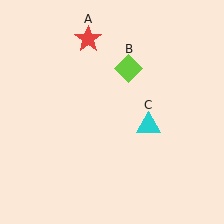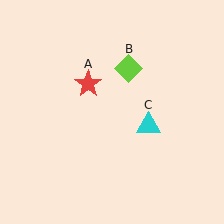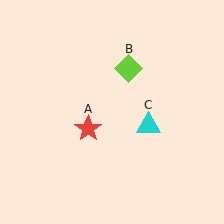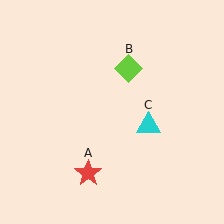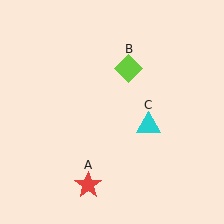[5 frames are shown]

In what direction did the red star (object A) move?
The red star (object A) moved down.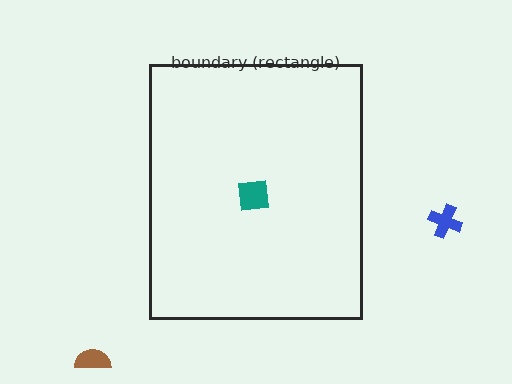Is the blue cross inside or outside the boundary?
Outside.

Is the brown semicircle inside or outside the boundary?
Outside.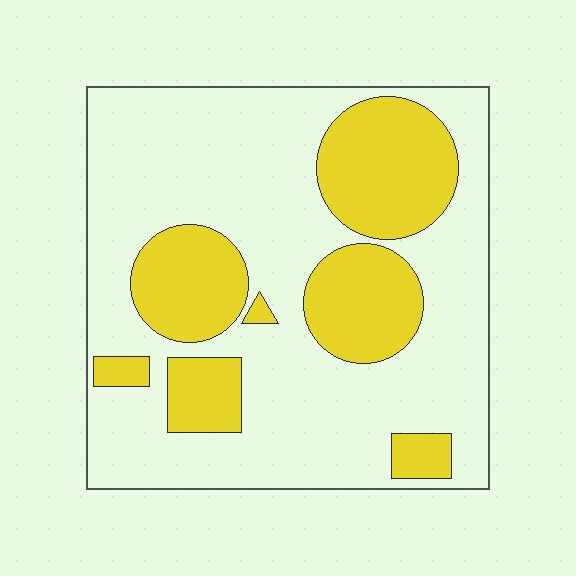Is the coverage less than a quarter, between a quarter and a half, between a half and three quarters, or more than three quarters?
Between a quarter and a half.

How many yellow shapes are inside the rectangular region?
7.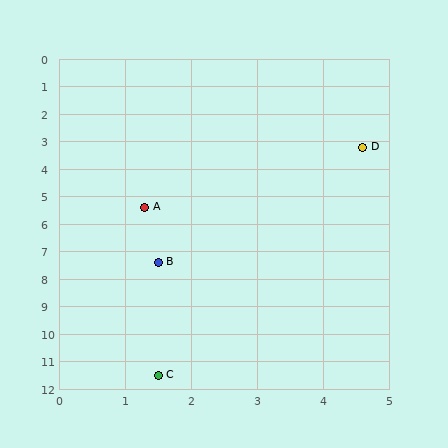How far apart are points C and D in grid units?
Points C and D are about 8.9 grid units apart.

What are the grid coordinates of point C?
Point C is at approximately (1.5, 11.5).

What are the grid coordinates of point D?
Point D is at approximately (4.6, 3.2).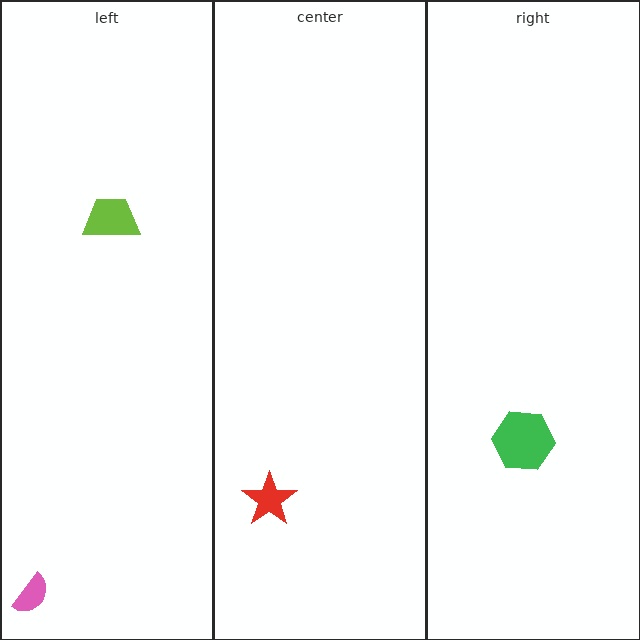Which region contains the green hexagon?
The right region.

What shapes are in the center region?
The red star.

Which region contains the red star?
The center region.